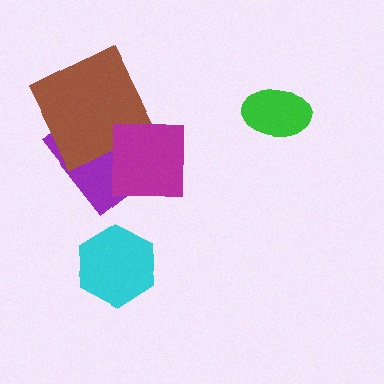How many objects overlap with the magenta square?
1 object overlaps with the magenta square.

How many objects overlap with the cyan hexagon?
0 objects overlap with the cyan hexagon.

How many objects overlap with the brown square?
1 object overlaps with the brown square.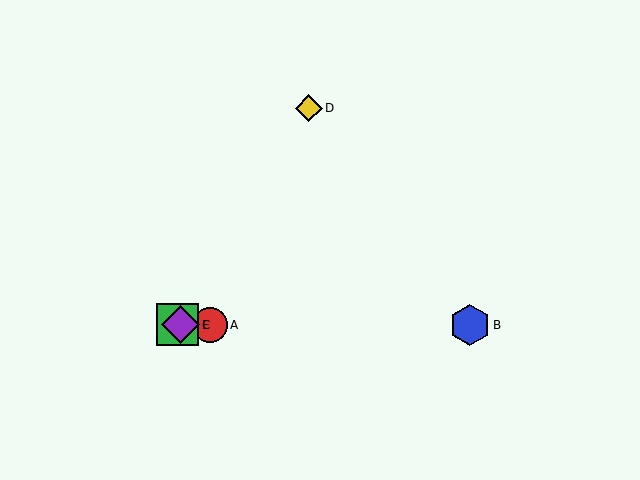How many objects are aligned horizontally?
4 objects (A, B, C, E) are aligned horizontally.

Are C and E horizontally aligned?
Yes, both are at y≈325.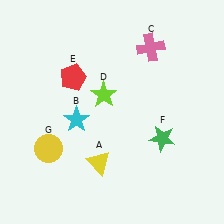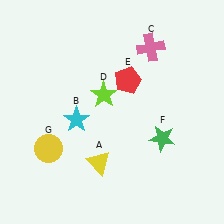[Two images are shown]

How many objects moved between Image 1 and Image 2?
1 object moved between the two images.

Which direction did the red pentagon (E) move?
The red pentagon (E) moved right.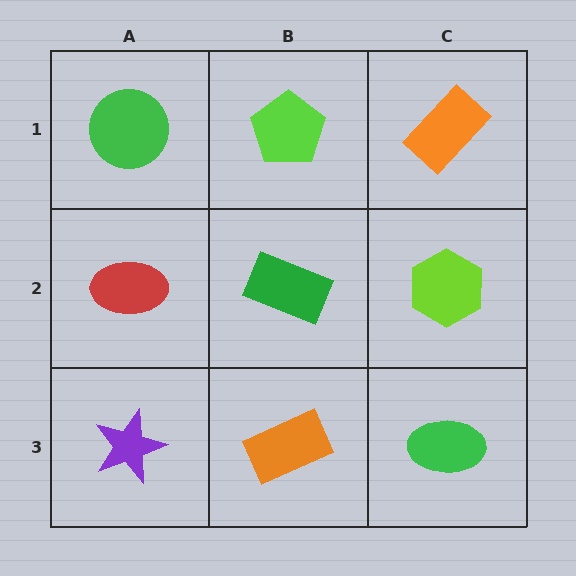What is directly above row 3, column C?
A lime hexagon.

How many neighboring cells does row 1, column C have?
2.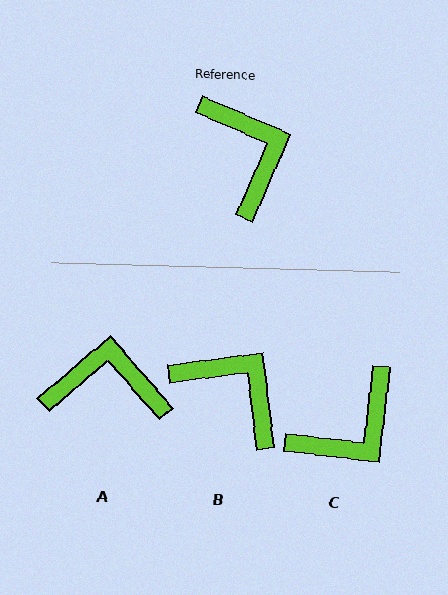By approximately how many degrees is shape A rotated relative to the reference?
Approximately 64 degrees counter-clockwise.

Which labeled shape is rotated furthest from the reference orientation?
C, about 73 degrees away.